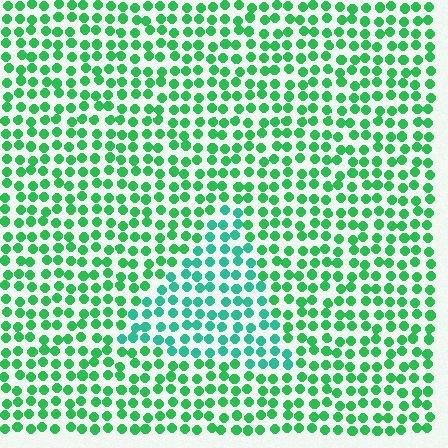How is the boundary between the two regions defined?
The boundary is defined purely by a slight shift in hue (about 28 degrees). Spacing, size, and orientation are identical on both sides.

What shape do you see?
I see a triangle.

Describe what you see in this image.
The image is filled with small green elements in a uniform arrangement. A triangle-shaped region is visible where the elements are tinted to a slightly different hue, forming a subtle color boundary.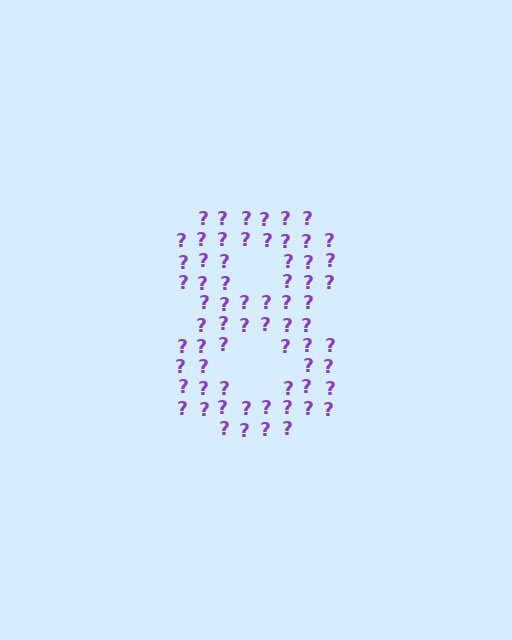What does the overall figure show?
The overall figure shows the digit 8.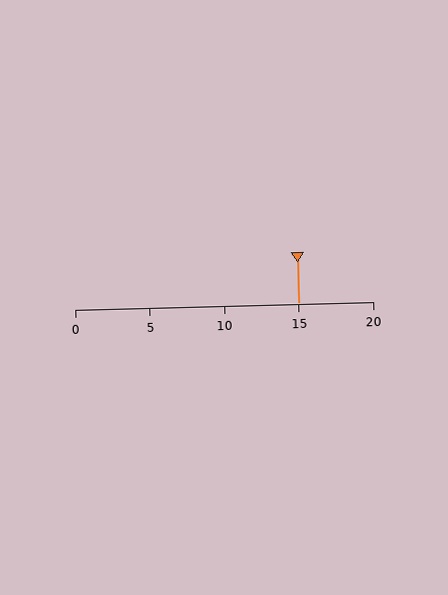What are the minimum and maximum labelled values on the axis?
The axis runs from 0 to 20.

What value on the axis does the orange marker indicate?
The marker indicates approximately 15.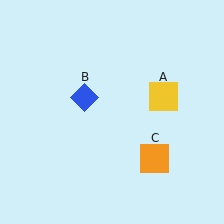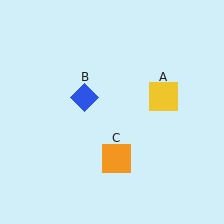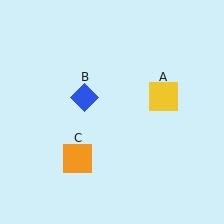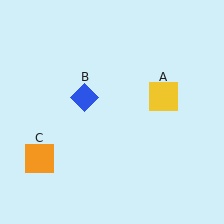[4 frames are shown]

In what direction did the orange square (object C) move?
The orange square (object C) moved left.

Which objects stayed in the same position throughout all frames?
Yellow square (object A) and blue diamond (object B) remained stationary.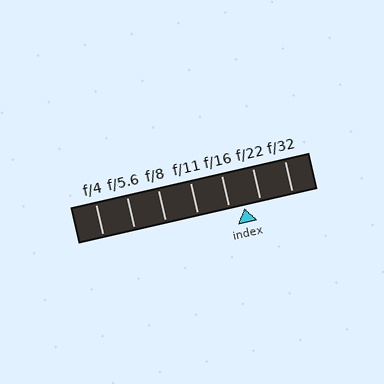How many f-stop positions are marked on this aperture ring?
There are 7 f-stop positions marked.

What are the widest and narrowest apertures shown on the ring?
The widest aperture shown is f/4 and the narrowest is f/32.